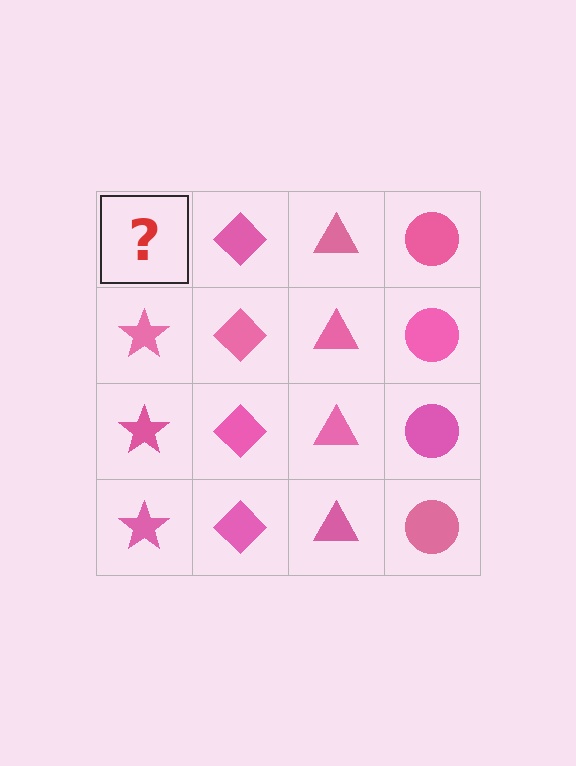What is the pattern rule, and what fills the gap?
The rule is that each column has a consistent shape. The gap should be filled with a pink star.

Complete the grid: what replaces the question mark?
The question mark should be replaced with a pink star.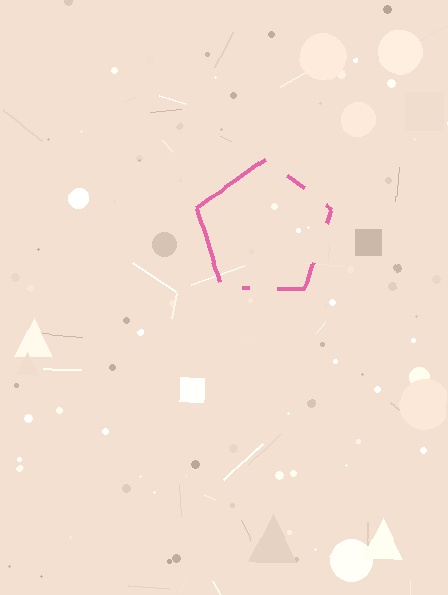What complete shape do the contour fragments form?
The contour fragments form a pentagon.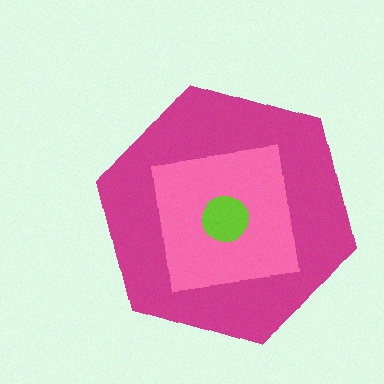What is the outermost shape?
The magenta hexagon.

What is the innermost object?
The lime circle.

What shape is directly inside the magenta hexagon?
The pink square.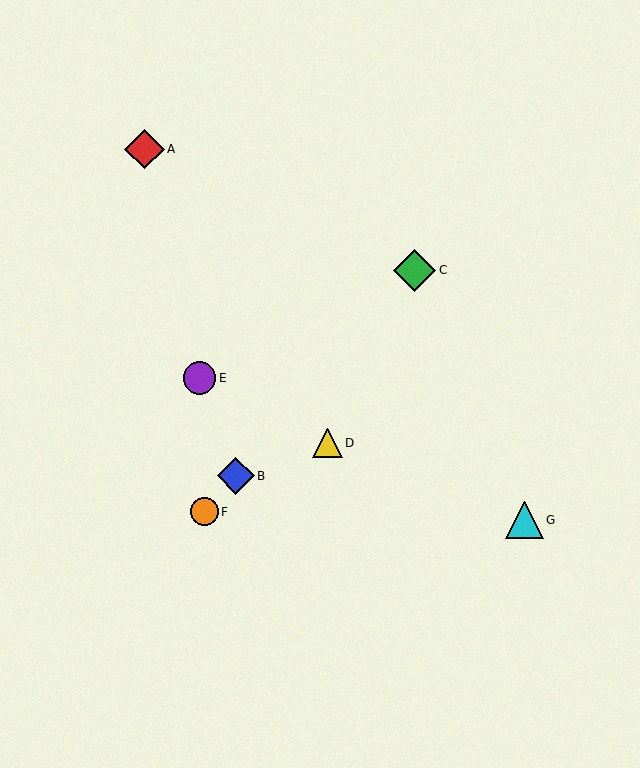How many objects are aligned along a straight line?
3 objects (B, C, F) are aligned along a straight line.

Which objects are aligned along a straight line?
Objects B, C, F are aligned along a straight line.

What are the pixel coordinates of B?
Object B is at (236, 476).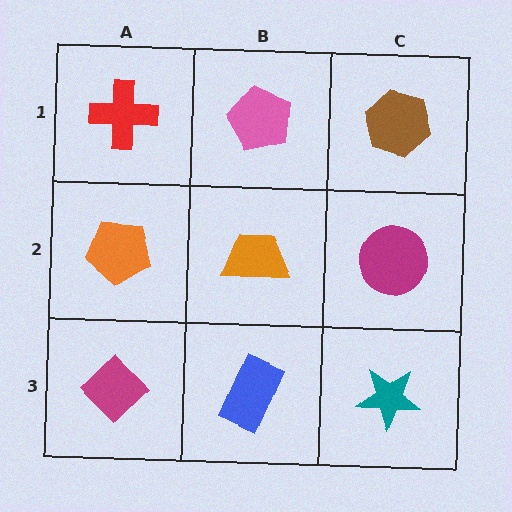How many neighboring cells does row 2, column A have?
3.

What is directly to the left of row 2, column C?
An orange trapezoid.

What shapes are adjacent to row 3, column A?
An orange pentagon (row 2, column A), a blue rectangle (row 3, column B).